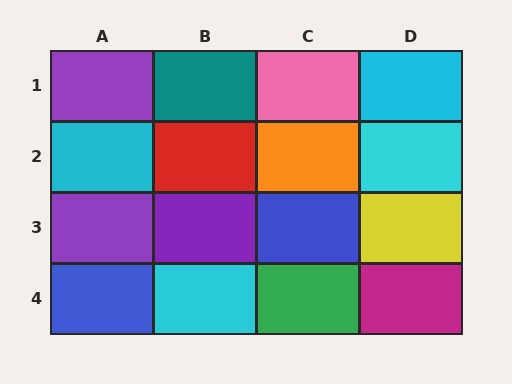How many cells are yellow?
1 cell is yellow.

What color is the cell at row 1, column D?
Cyan.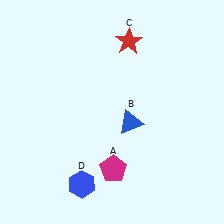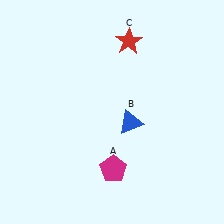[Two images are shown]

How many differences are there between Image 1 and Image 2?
There is 1 difference between the two images.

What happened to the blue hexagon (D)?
The blue hexagon (D) was removed in Image 2. It was in the bottom-left area of Image 1.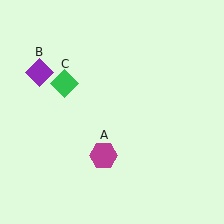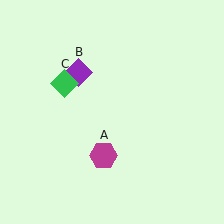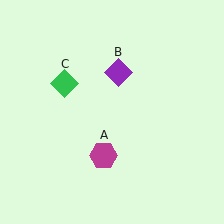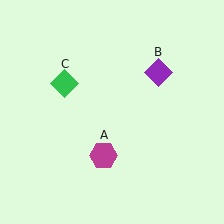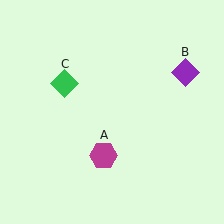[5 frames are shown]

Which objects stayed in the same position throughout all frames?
Magenta hexagon (object A) and green diamond (object C) remained stationary.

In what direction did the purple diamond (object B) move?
The purple diamond (object B) moved right.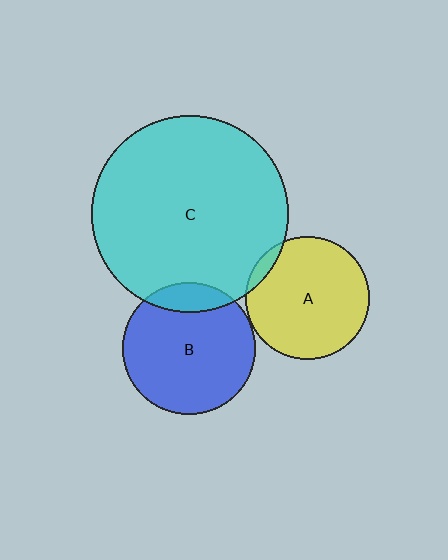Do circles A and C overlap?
Yes.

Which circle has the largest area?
Circle C (cyan).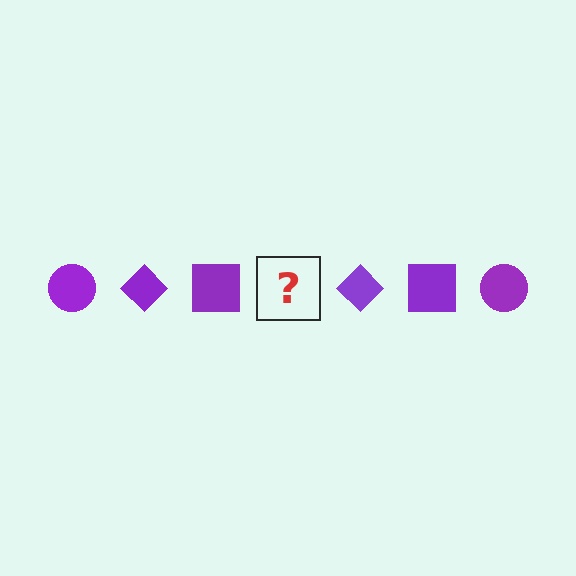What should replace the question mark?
The question mark should be replaced with a purple circle.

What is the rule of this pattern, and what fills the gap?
The rule is that the pattern cycles through circle, diamond, square shapes in purple. The gap should be filled with a purple circle.